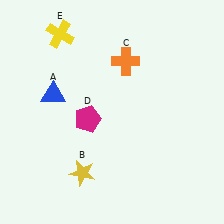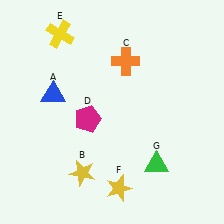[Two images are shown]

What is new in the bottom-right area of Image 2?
A yellow star (F) was added in the bottom-right area of Image 2.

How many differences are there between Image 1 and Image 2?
There are 2 differences between the two images.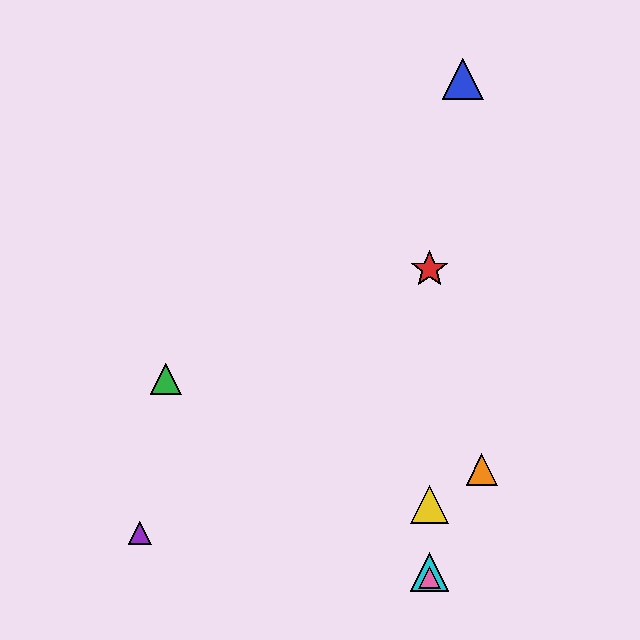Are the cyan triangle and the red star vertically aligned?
Yes, both are at x≈429.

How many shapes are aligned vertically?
4 shapes (the red star, the yellow triangle, the cyan triangle, the pink triangle) are aligned vertically.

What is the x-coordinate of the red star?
The red star is at x≈429.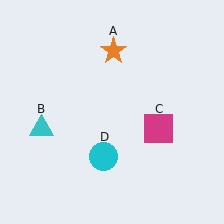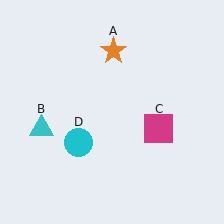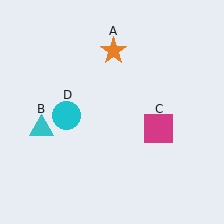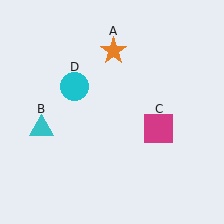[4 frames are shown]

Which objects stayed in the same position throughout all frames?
Orange star (object A) and cyan triangle (object B) and magenta square (object C) remained stationary.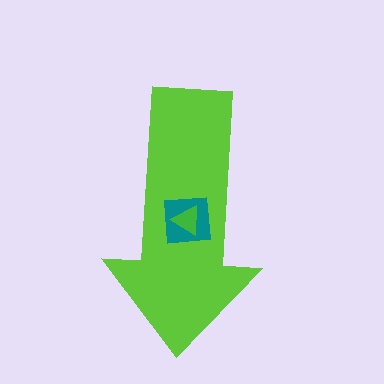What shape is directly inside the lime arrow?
The teal square.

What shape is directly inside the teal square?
The green triangle.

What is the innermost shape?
The green triangle.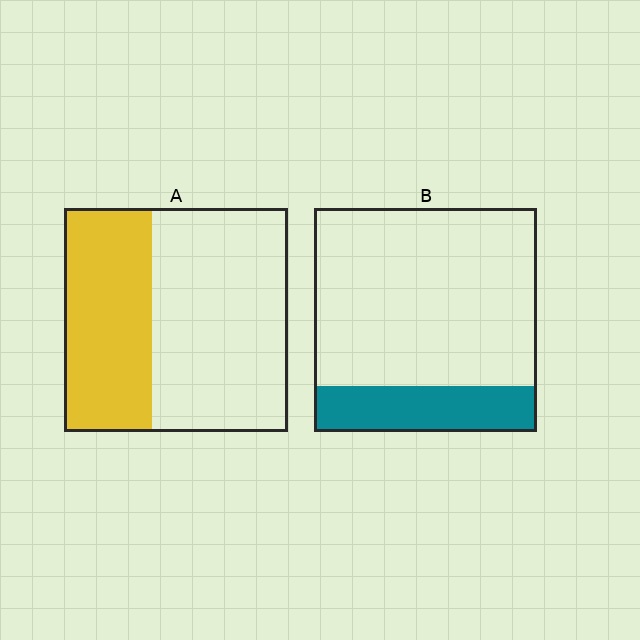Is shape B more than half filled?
No.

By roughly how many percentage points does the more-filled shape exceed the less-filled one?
By roughly 20 percentage points (A over B).